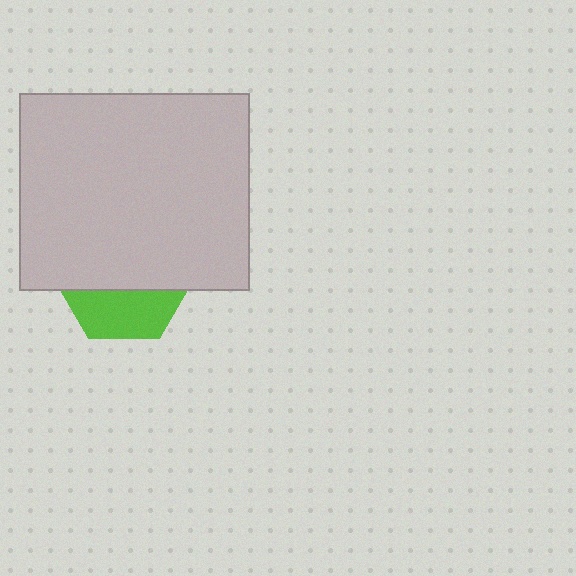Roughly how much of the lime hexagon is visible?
A small part of it is visible (roughly 35%).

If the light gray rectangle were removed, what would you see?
You would see the complete lime hexagon.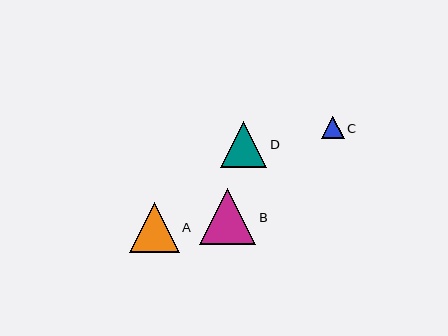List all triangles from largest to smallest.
From largest to smallest: B, A, D, C.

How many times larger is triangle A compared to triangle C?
Triangle A is approximately 2.2 times the size of triangle C.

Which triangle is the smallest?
Triangle C is the smallest with a size of approximately 22 pixels.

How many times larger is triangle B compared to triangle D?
Triangle B is approximately 1.2 times the size of triangle D.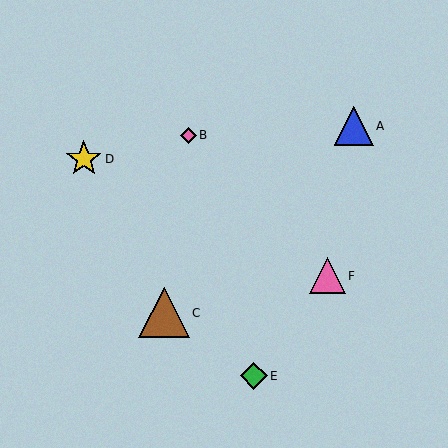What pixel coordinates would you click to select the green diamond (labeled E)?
Click at (254, 376) to select the green diamond E.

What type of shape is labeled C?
Shape C is a brown triangle.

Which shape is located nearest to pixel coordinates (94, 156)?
The yellow star (labeled D) at (84, 159) is nearest to that location.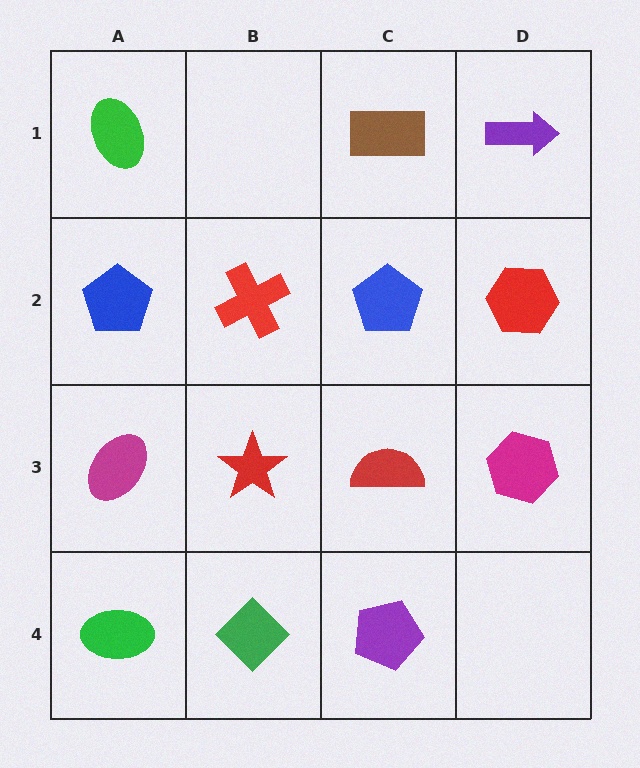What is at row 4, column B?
A green diamond.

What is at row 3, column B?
A red star.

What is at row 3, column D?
A magenta hexagon.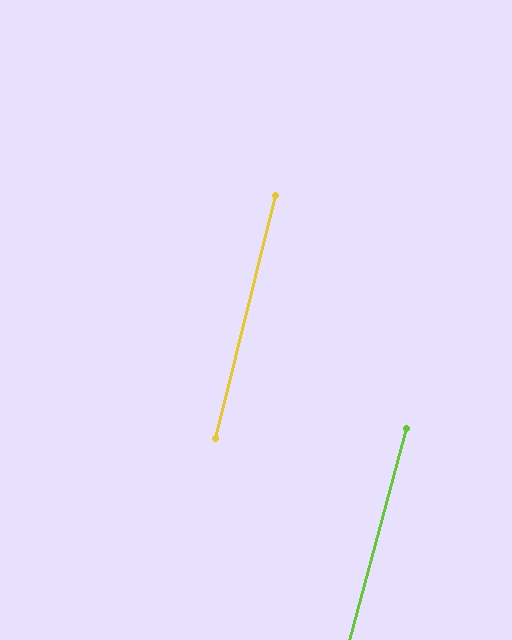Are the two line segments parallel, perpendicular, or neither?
Parallel — their directions differ by only 1.2°.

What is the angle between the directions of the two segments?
Approximately 1 degree.